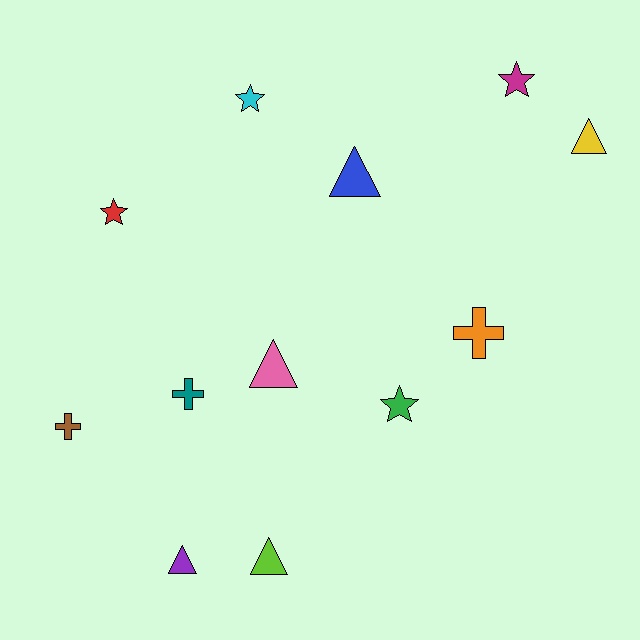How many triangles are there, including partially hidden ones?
There are 5 triangles.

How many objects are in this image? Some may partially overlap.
There are 12 objects.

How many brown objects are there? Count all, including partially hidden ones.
There is 1 brown object.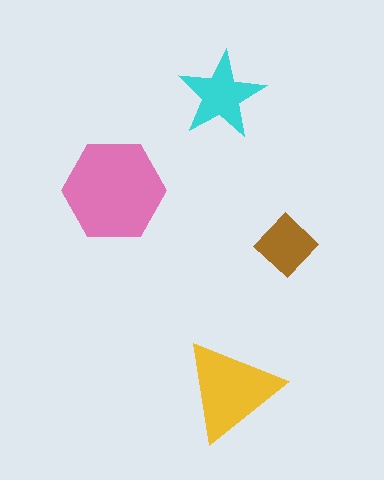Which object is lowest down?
The yellow triangle is bottommost.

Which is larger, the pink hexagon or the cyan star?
The pink hexagon.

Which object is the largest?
The pink hexagon.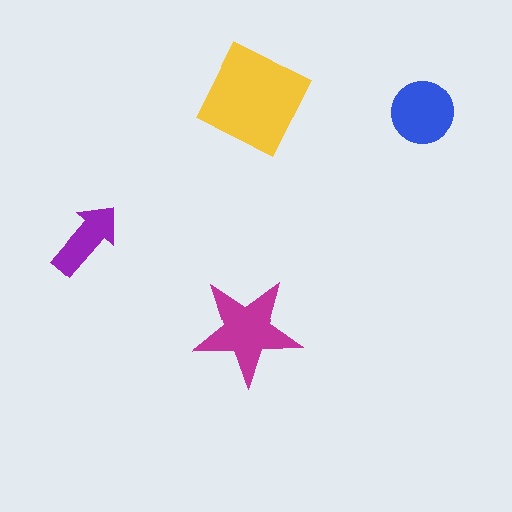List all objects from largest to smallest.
The yellow diamond, the magenta star, the blue circle, the purple arrow.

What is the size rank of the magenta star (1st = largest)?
2nd.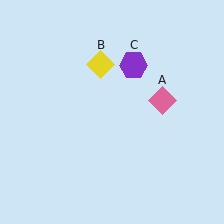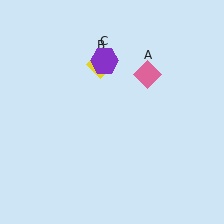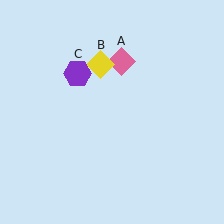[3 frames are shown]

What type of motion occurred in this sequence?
The pink diamond (object A), purple hexagon (object C) rotated counterclockwise around the center of the scene.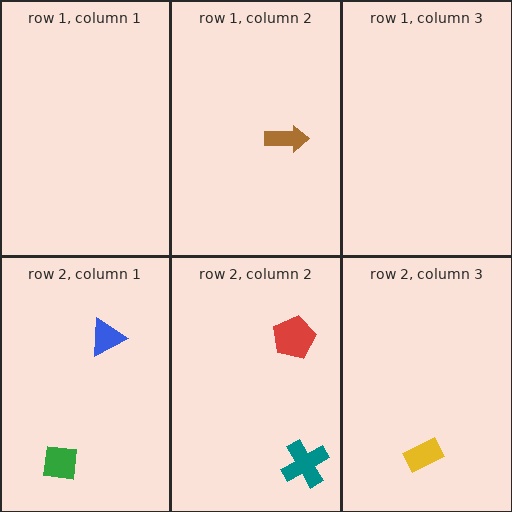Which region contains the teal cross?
The row 2, column 2 region.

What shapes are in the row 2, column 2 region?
The teal cross, the red pentagon.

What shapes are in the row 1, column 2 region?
The brown arrow.